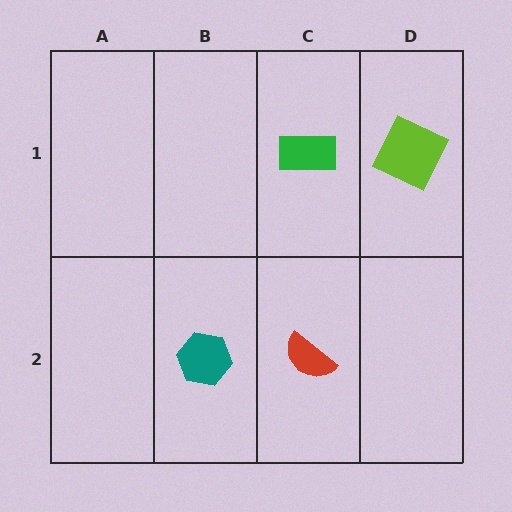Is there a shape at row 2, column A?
No, that cell is empty.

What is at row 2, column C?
A red semicircle.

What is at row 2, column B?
A teal hexagon.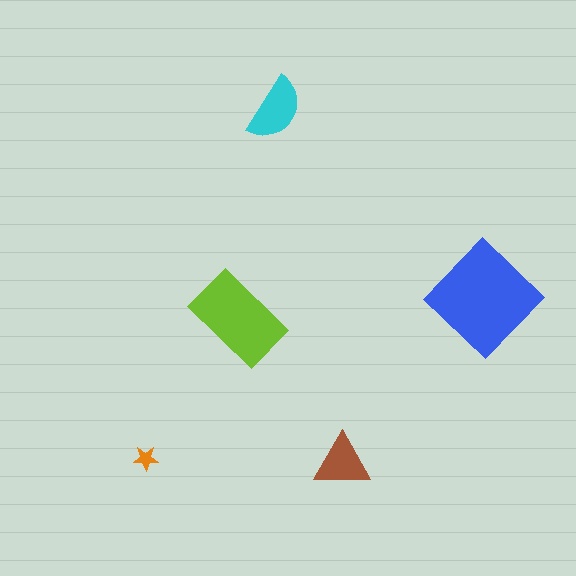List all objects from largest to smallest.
The blue diamond, the lime rectangle, the cyan semicircle, the brown triangle, the orange star.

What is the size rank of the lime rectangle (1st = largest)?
2nd.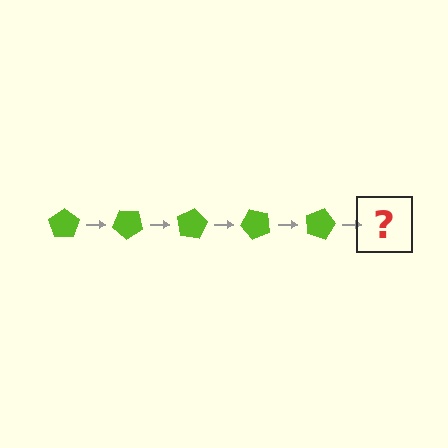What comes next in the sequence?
The next element should be a lime pentagon rotated 200 degrees.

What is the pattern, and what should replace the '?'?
The pattern is that the pentagon rotates 40 degrees each step. The '?' should be a lime pentagon rotated 200 degrees.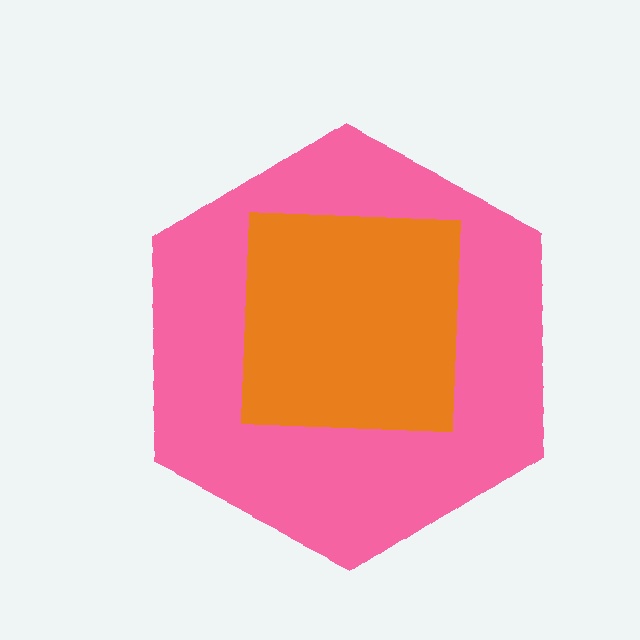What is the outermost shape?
The pink hexagon.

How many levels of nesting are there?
2.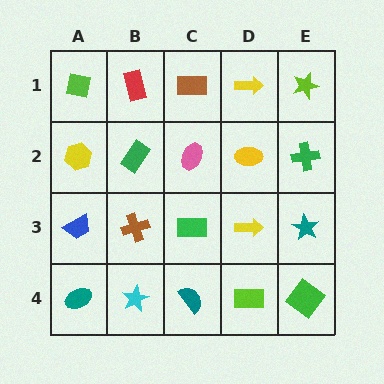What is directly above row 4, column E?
A teal star.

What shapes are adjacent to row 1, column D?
A yellow ellipse (row 2, column D), a brown rectangle (row 1, column C), a lime star (row 1, column E).